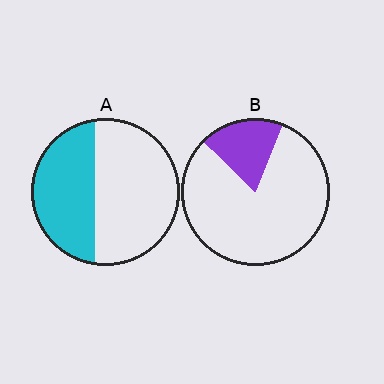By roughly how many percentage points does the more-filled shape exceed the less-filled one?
By roughly 20 percentage points (A over B).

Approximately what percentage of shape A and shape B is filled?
A is approximately 40% and B is approximately 20%.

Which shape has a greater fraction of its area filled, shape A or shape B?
Shape A.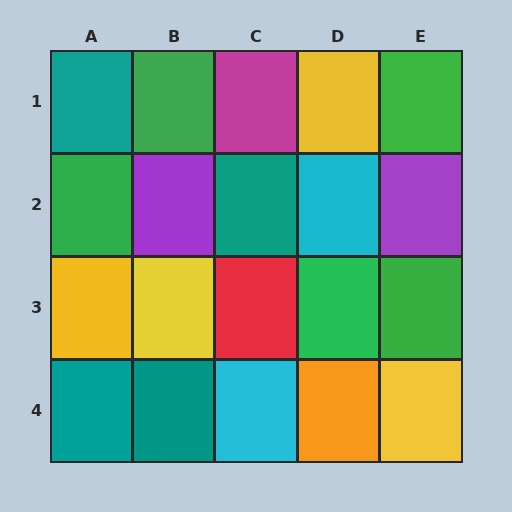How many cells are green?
5 cells are green.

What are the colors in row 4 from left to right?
Teal, teal, cyan, orange, yellow.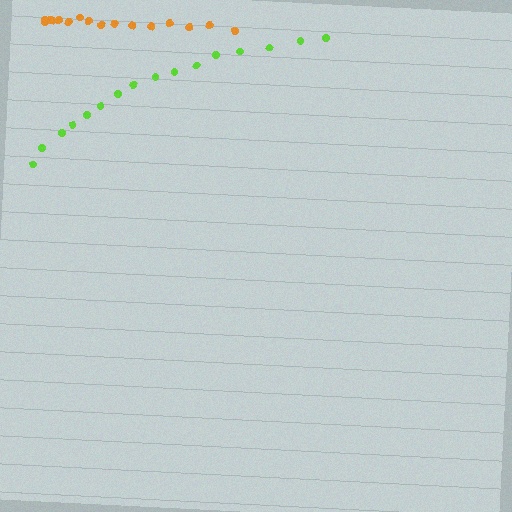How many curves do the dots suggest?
There are 2 distinct paths.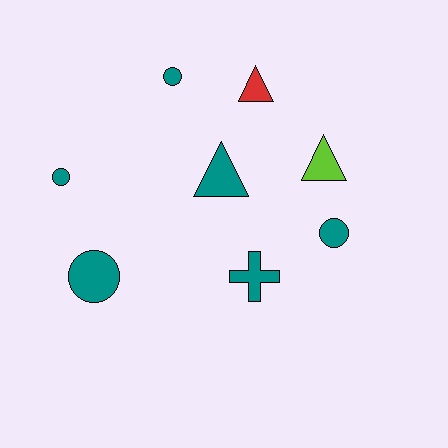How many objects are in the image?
There are 8 objects.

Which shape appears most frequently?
Circle, with 4 objects.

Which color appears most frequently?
Teal, with 6 objects.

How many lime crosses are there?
There are no lime crosses.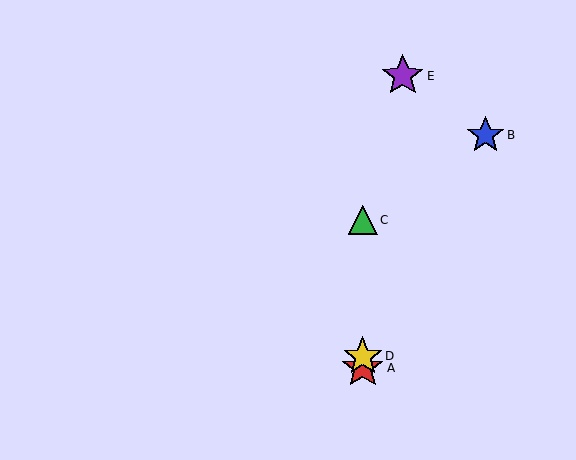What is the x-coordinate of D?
Object D is at x≈363.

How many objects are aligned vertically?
3 objects (A, C, D) are aligned vertically.